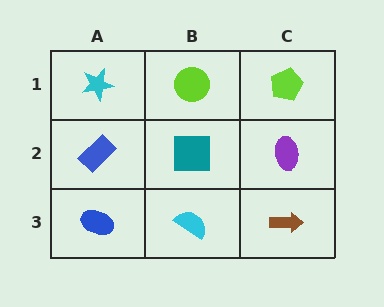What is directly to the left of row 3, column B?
A blue ellipse.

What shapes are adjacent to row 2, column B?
A lime circle (row 1, column B), a cyan semicircle (row 3, column B), a blue rectangle (row 2, column A), a purple ellipse (row 2, column C).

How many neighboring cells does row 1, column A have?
2.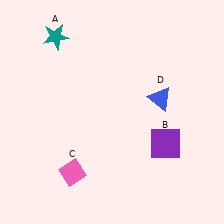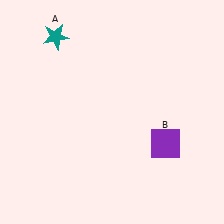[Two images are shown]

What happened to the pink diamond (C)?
The pink diamond (C) was removed in Image 2. It was in the bottom-left area of Image 1.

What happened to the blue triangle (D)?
The blue triangle (D) was removed in Image 2. It was in the top-right area of Image 1.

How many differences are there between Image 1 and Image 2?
There are 2 differences between the two images.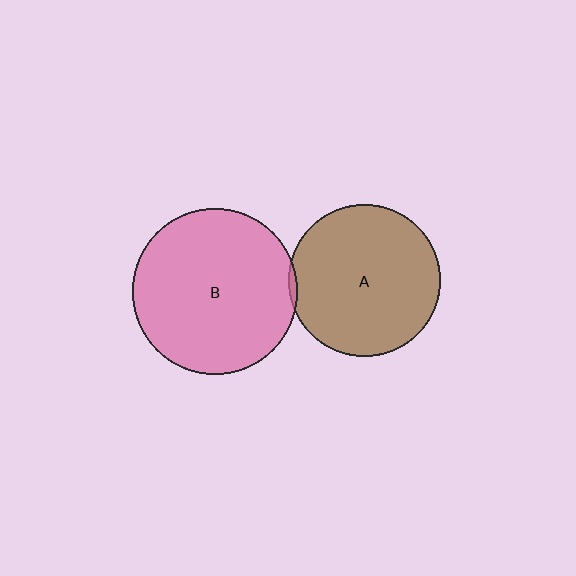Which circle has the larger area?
Circle B (pink).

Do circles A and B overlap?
Yes.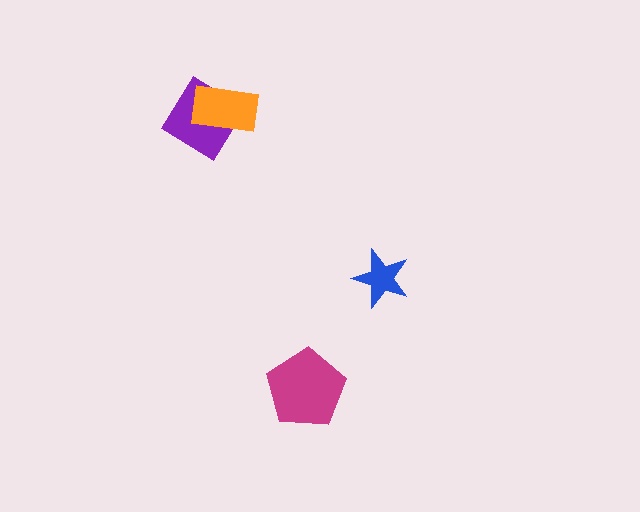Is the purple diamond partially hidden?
Yes, it is partially covered by another shape.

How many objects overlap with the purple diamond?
1 object overlaps with the purple diamond.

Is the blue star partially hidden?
No, no other shape covers it.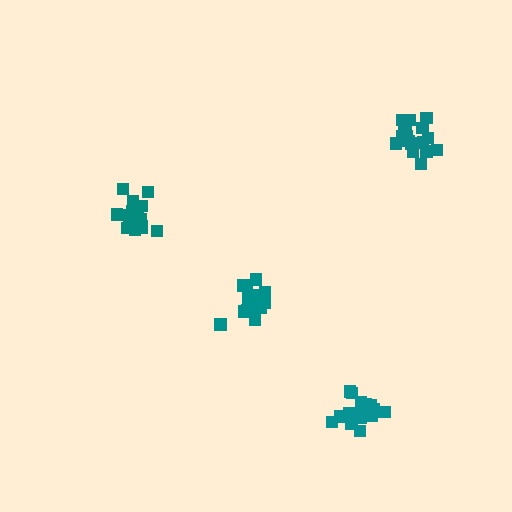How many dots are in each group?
Group 1: 17 dots, Group 2: 18 dots, Group 3: 17 dots, Group 4: 18 dots (70 total).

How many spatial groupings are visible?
There are 4 spatial groupings.